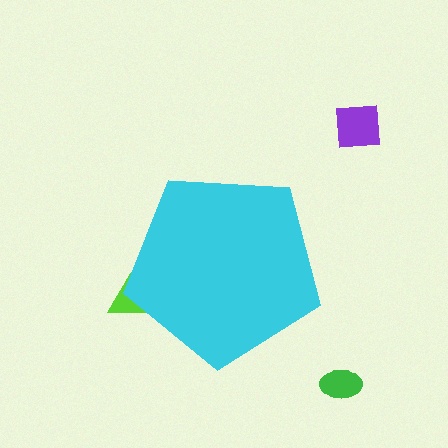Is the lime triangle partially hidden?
Yes, the lime triangle is partially hidden behind the cyan pentagon.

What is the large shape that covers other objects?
A cyan pentagon.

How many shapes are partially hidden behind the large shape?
1 shape is partially hidden.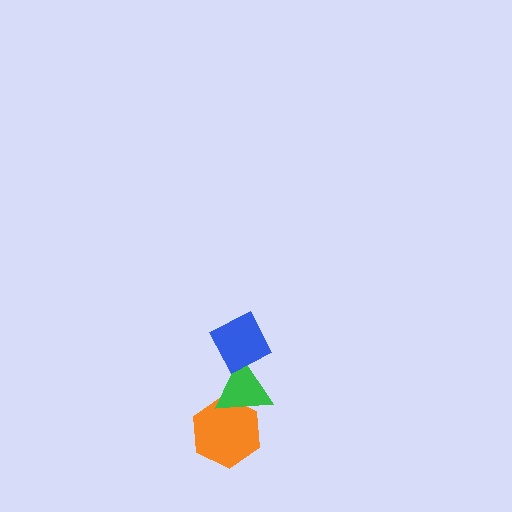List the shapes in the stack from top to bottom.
From top to bottom: the blue diamond, the green triangle, the orange hexagon.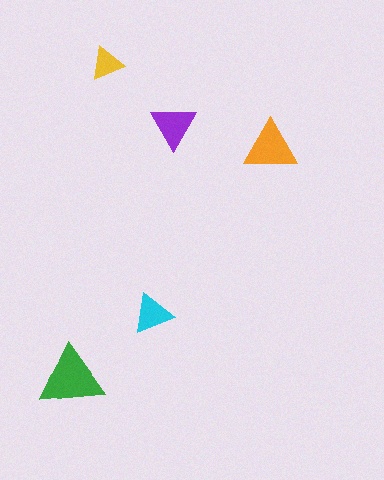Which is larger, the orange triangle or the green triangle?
The green one.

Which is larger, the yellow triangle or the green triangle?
The green one.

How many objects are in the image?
There are 5 objects in the image.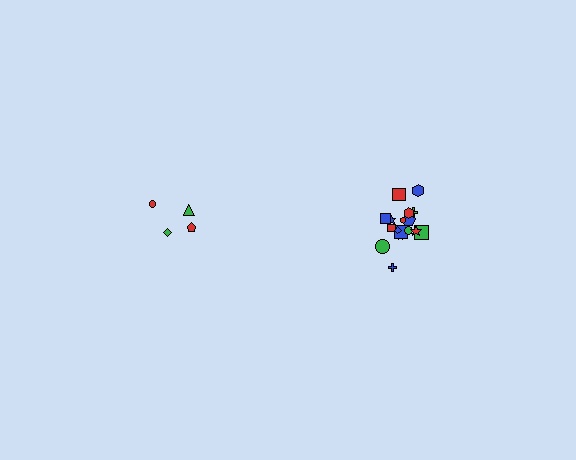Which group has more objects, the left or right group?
The right group.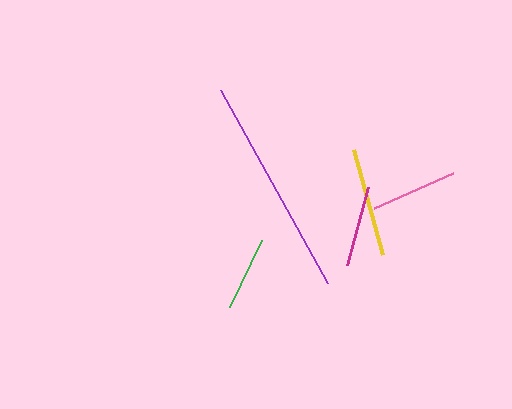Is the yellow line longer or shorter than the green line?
The yellow line is longer than the green line.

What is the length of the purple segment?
The purple segment is approximately 220 pixels long.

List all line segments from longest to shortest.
From longest to shortest: purple, yellow, pink, magenta, green.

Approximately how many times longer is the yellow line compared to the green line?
The yellow line is approximately 1.5 times the length of the green line.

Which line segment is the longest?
The purple line is the longest at approximately 220 pixels.